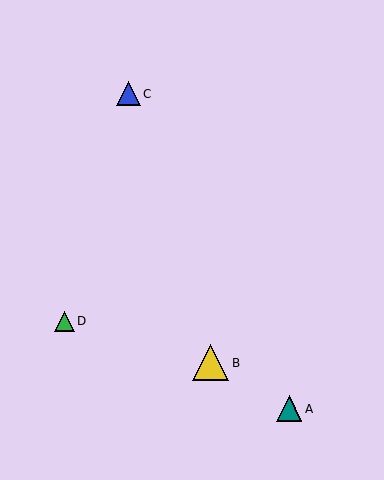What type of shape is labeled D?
Shape D is a green triangle.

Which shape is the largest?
The yellow triangle (labeled B) is the largest.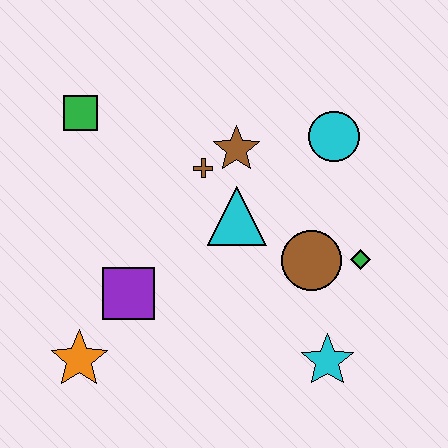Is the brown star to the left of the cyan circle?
Yes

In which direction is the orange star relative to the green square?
The orange star is below the green square.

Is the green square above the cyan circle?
Yes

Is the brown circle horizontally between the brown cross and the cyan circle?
Yes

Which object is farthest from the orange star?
The cyan circle is farthest from the orange star.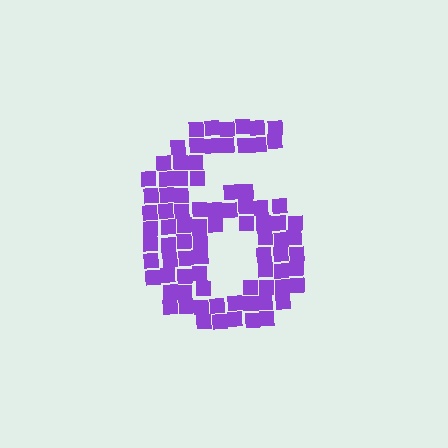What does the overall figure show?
The overall figure shows the digit 6.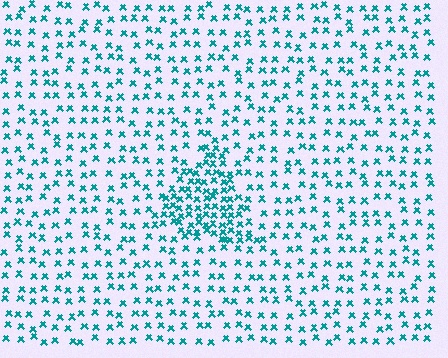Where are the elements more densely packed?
The elements are more densely packed inside the triangle boundary.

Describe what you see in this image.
The image contains small teal elements arranged at two different densities. A triangle-shaped region is visible where the elements are more densely packed than the surrounding area.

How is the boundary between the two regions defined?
The boundary is defined by a change in element density (approximately 2.3x ratio). All elements are the same color, size, and shape.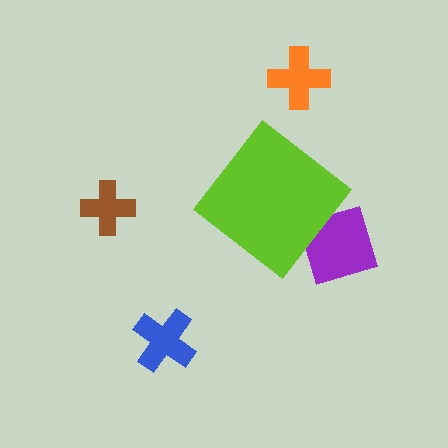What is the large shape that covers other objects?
A lime diamond.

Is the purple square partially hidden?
Yes, the purple square is partially hidden behind the lime diamond.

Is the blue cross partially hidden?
No, the blue cross is fully visible.